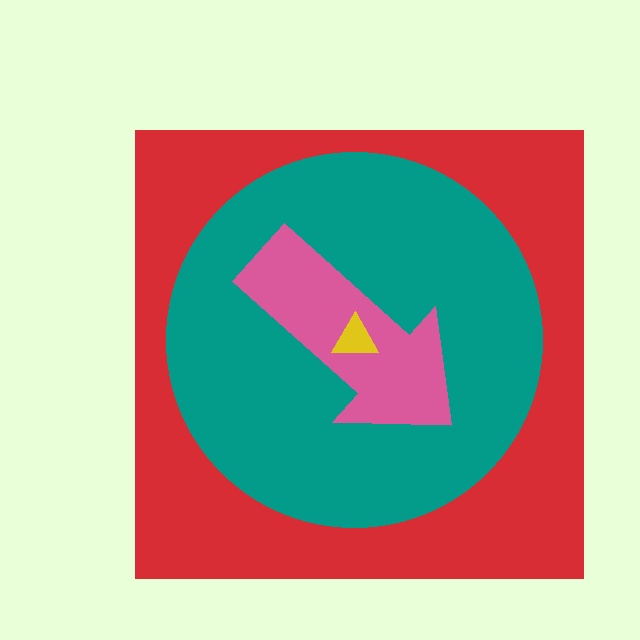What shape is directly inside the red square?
The teal circle.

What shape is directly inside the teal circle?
The pink arrow.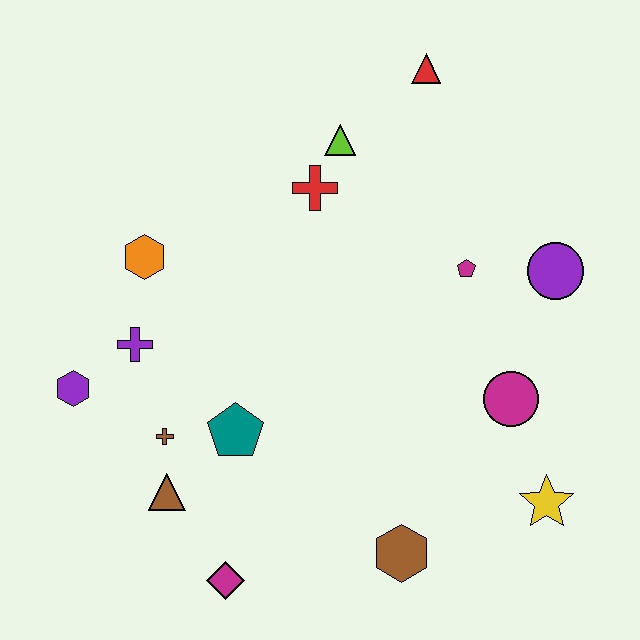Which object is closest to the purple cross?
The purple hexagon is closest to the purple cross.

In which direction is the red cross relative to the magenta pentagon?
The red cross is to the left of the magenta pentagon.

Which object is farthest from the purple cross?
The yellow star is farthest from the purple cross.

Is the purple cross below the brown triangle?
No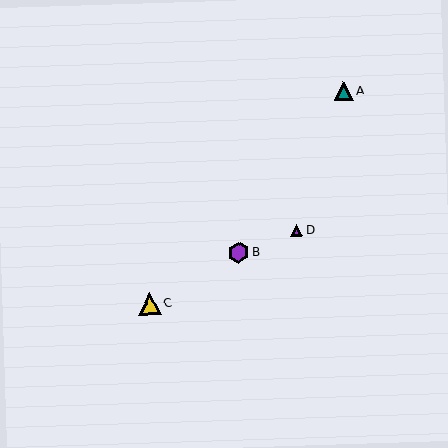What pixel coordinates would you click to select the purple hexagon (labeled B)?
Click at (238, 253) to select the purple hexagon B.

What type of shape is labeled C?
Shape C is a yellow triangle.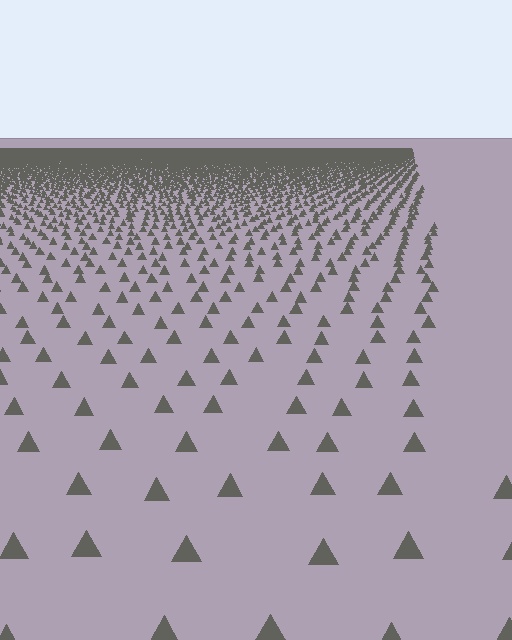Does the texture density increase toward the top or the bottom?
Density increases toward the top.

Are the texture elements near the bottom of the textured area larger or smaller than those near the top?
Larger. Near the bottom, elements are closer to the viewer and appear at a bigger on-screen size.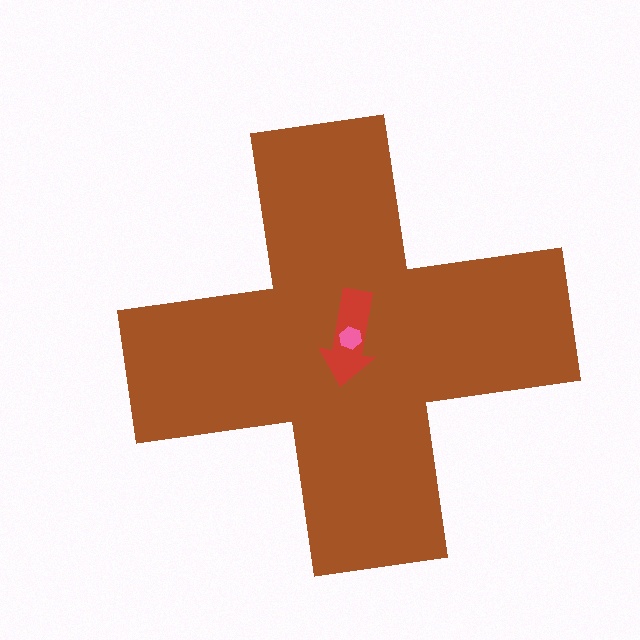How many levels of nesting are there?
3.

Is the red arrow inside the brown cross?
Yes.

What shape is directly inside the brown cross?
The red arrow.